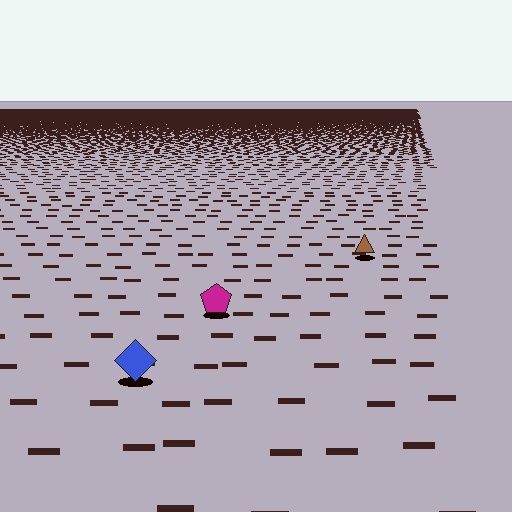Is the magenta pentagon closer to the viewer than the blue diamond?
No. The blue diamond is closer — you can tell from the texture gradient: the ground texture is coarser near it.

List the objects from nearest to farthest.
From nearest to farthest: the blue diamond, the magenta pentagon, the brown triangle.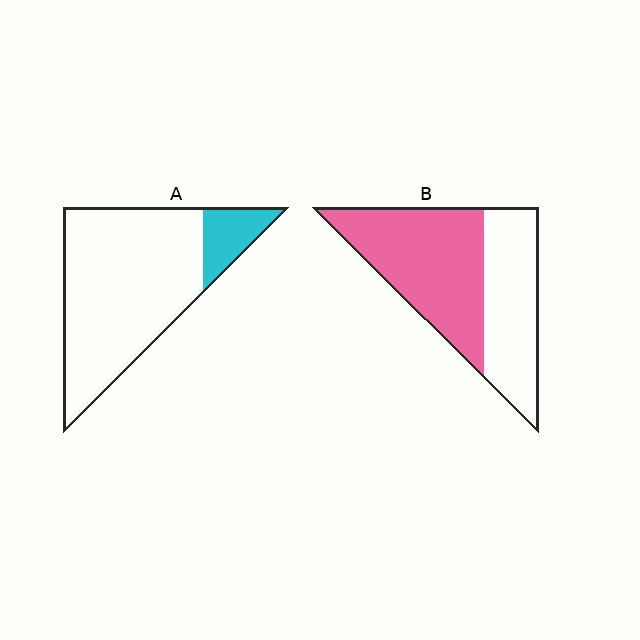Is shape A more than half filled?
No.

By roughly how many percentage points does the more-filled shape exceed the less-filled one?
By roughly 45 percentage points (B over A).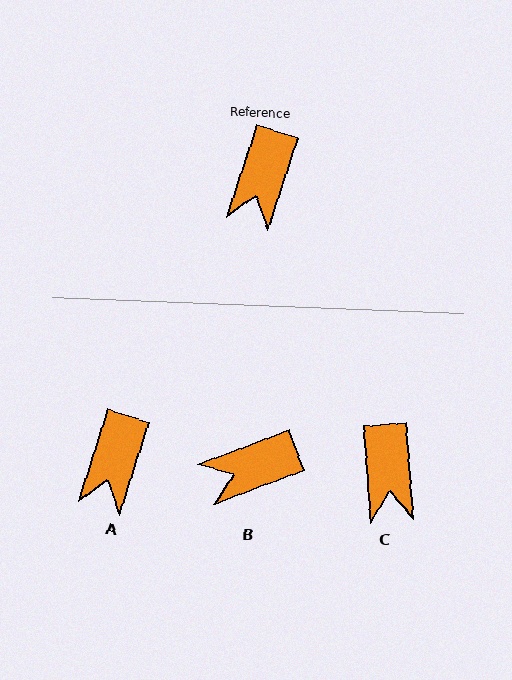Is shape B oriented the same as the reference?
No, it is off by about 51 degrees.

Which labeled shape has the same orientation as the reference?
A.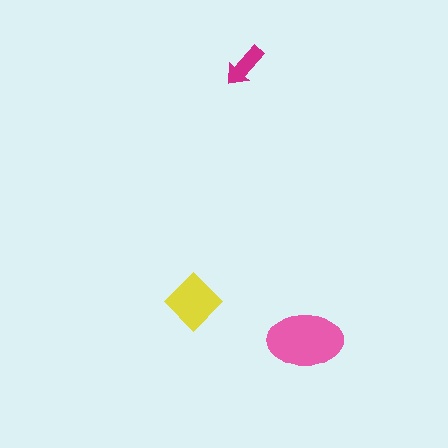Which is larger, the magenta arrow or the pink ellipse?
The pink ellipse.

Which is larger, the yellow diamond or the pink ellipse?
The pink ellipse.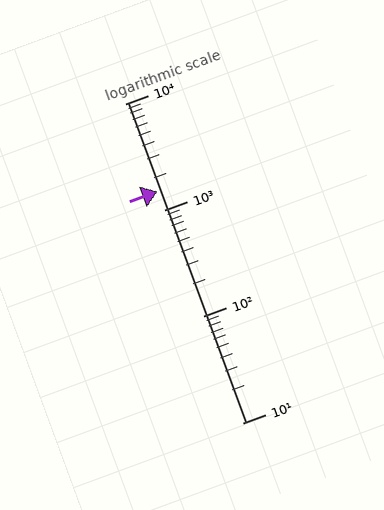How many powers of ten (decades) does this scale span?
The scale spans 3 decades, from 10 to 10000.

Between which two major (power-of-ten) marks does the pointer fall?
The pointer is between 1000 and 10000.